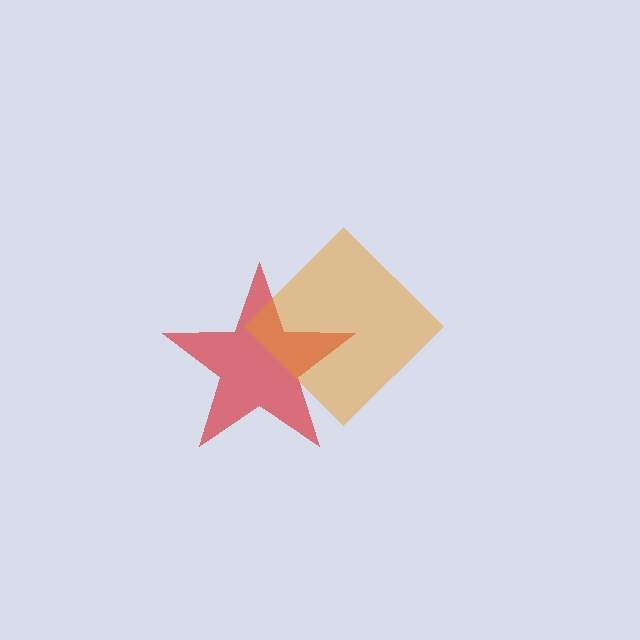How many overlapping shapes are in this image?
There are 2 overlapping shapes in the image.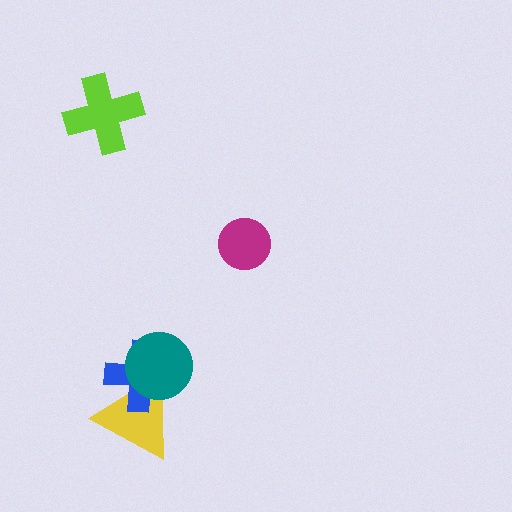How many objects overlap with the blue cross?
2 objects overlap with the blue cross.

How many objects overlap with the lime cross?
0 objects overlap with the lime cross.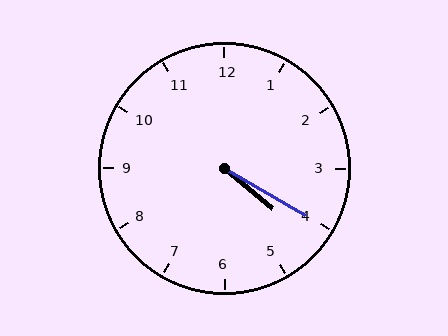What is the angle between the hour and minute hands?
Approximately 10 degrees.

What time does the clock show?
4:20.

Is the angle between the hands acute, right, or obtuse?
It is acute.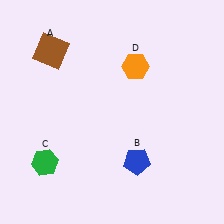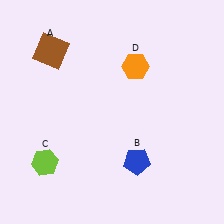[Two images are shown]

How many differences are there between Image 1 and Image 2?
There is 1 difference between the two images.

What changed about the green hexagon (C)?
In Image 1, C is green. In Image 2, it changed to lime.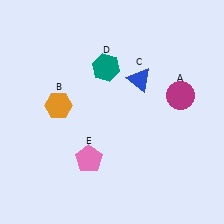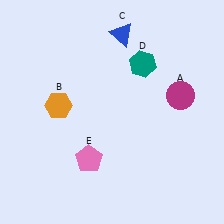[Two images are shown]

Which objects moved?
The objects that moved are: the blue triangle (C), the teal hexagon (D).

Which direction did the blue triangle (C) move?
The blue triangle (C) moved up.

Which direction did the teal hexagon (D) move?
The teal hexagon (D) moved right.